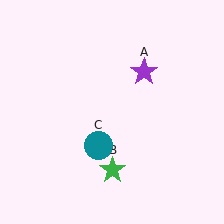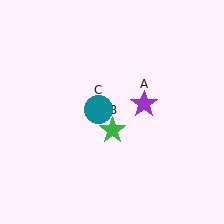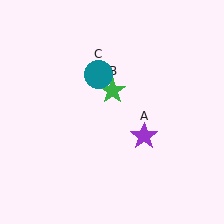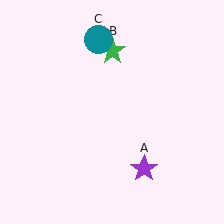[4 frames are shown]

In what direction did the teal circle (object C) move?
The teal circle (object C) moved up.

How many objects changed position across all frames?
3 objects changed position: purple star (object A), green star (object B), teal circle (object C).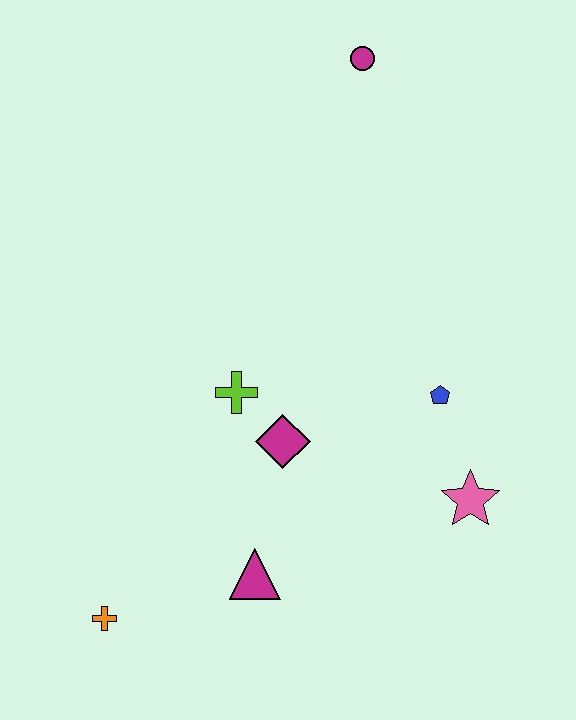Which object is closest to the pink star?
The blue pentagon is closest to the pink star.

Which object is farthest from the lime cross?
The magenta circle is farthest from the lime cross.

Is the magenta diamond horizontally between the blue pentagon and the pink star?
No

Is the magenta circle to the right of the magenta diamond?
Yes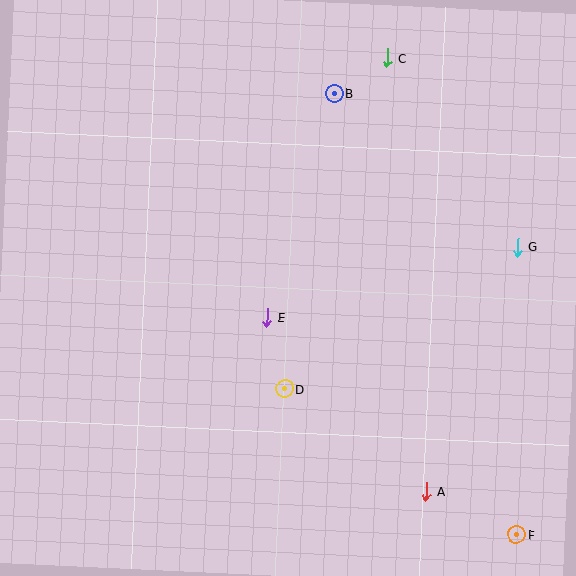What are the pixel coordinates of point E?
Point E is at (267, 317).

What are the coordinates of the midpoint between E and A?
The midpoint between E and A is at (346, 404).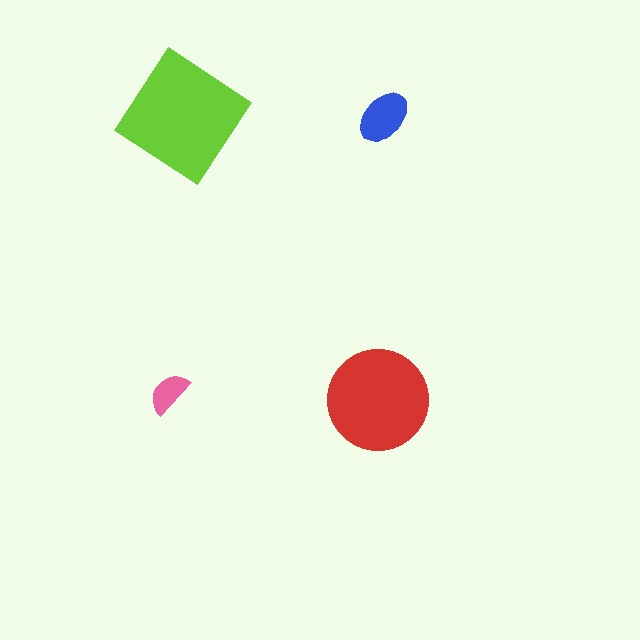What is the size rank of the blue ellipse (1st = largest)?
3rd.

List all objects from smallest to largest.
The pink semicircle, the blue ellipse, the red circle, the lime diamond.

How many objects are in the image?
There are 4 objects in the image.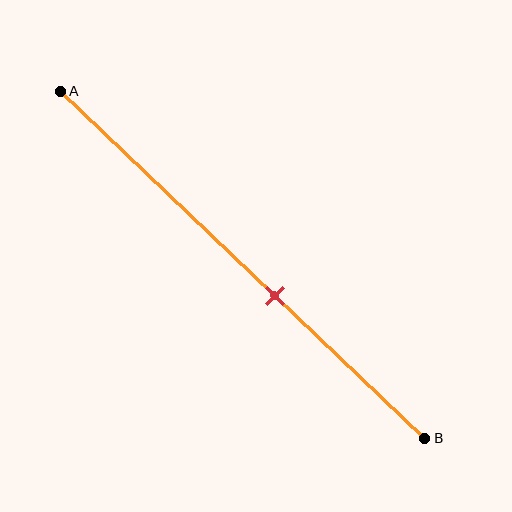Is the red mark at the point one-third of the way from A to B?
No, the mark is at about 60% from A, not at the 33% one-third point.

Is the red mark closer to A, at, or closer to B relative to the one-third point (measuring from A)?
The red mark is closer to point B than the one-third point of segment AB.